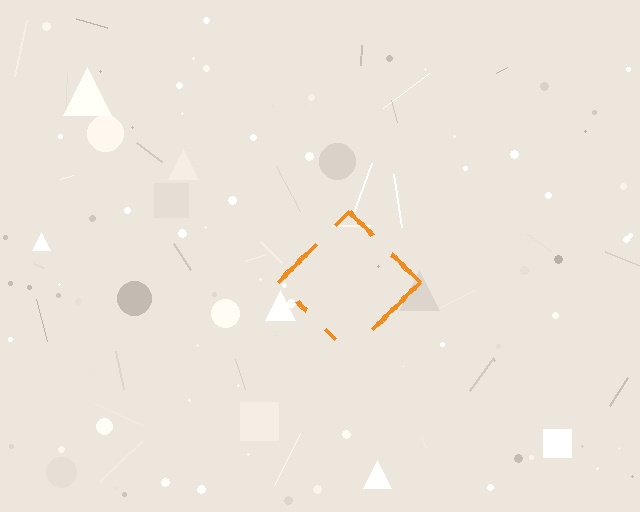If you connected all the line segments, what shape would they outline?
They would outline a diamond.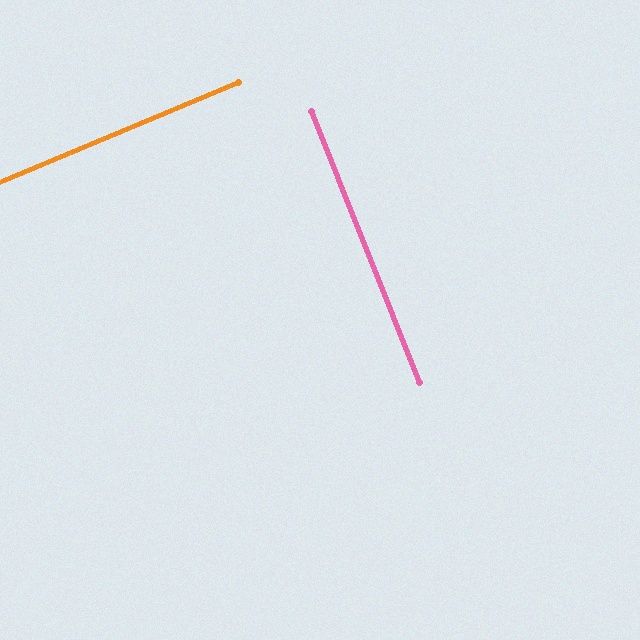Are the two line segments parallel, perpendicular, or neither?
Perpendicular — they meet at approximately 89°.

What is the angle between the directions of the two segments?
Approximately 89 degrees.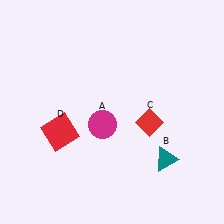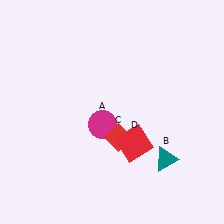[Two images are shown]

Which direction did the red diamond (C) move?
The red diamond (C) moved left.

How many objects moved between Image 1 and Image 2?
2 objects moved between the two images.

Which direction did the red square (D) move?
The red square (D) moved right.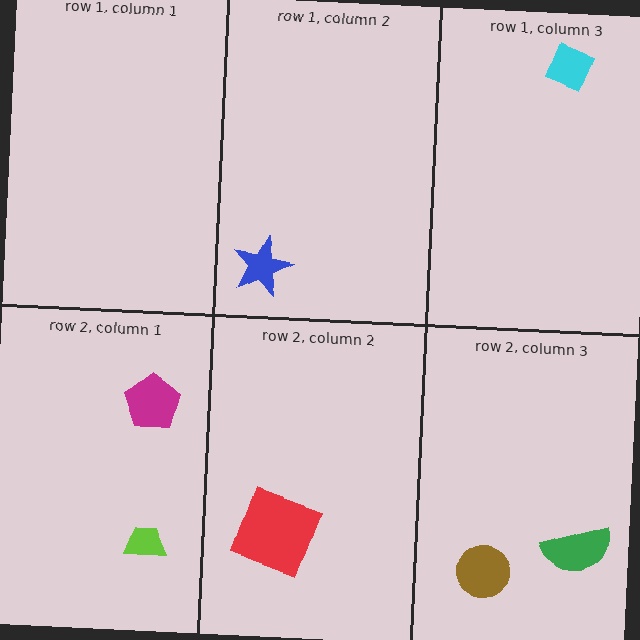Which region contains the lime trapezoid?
The row 2, column 1 region.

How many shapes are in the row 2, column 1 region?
2.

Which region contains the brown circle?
The row 2, column 3 region.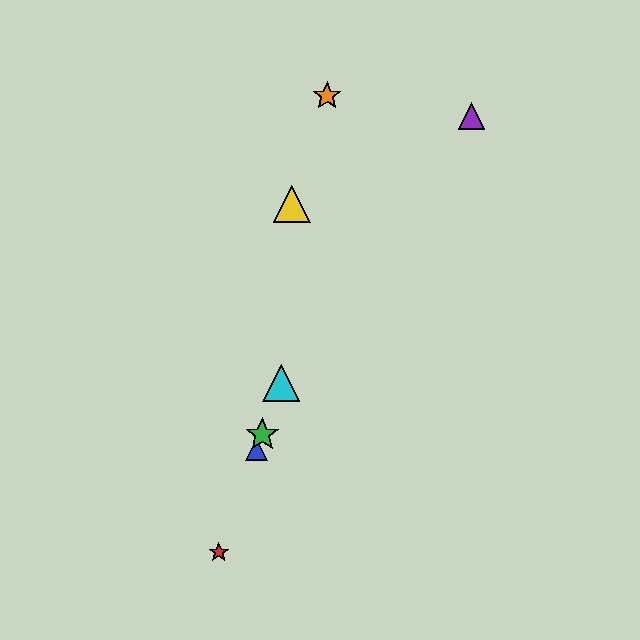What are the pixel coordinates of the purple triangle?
The purple triangle is at (471, 116).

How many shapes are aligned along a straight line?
4 shapes (the red star, the blue triangle, the green star, the cyan triangle) are aligned along a straight line.